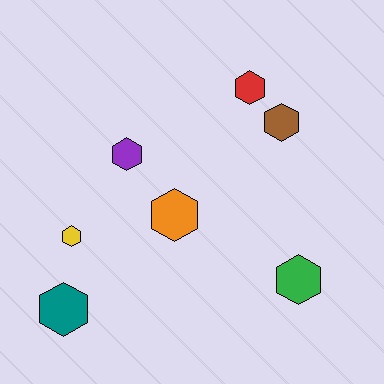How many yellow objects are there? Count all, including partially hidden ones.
There is 1 yellow object.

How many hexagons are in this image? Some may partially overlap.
There are 7 hexagons.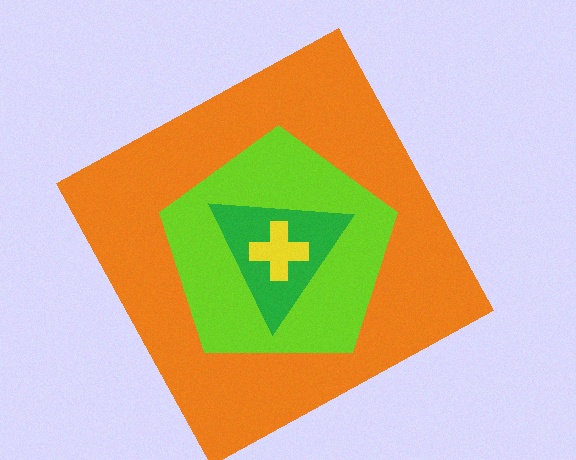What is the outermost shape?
The orange square.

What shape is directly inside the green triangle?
The yellow cross.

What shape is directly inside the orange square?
The lime pentagon.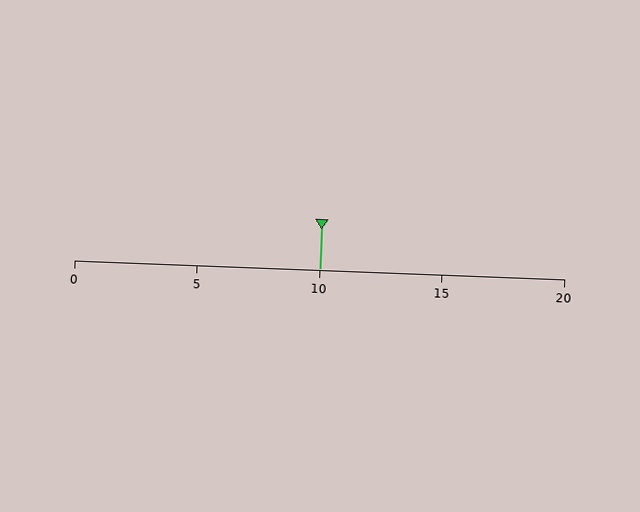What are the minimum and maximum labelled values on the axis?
The axis runs from 0 to 20.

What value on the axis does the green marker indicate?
The marker indicates approximately 10.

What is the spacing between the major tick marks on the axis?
The major ticks are spaced 5 apart.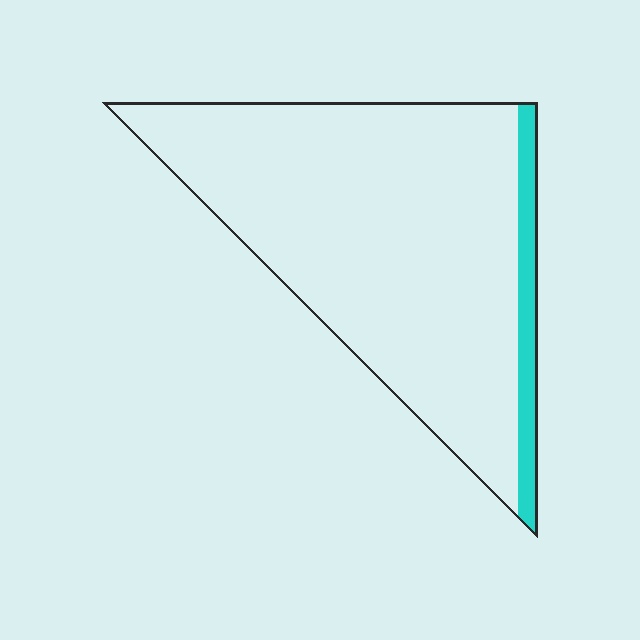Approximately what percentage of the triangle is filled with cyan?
Approximately 10%.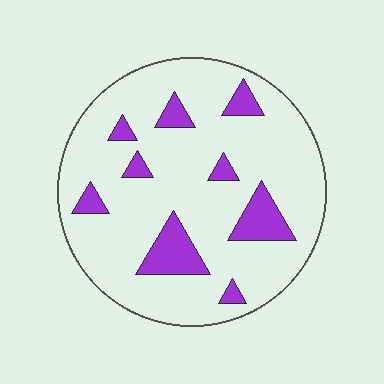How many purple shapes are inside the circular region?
9.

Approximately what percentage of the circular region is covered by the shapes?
Approximately 15%.